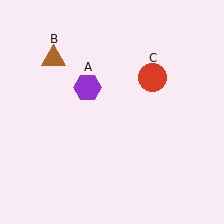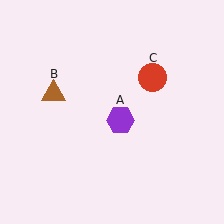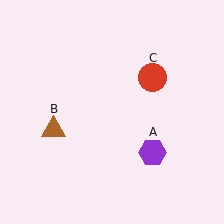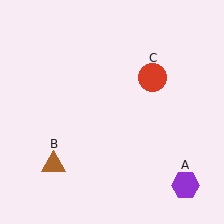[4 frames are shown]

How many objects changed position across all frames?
2 objects changed position: purple hexagon (object A), brown triangle (object B).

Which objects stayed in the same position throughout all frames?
Red circle (object C) remained stationary.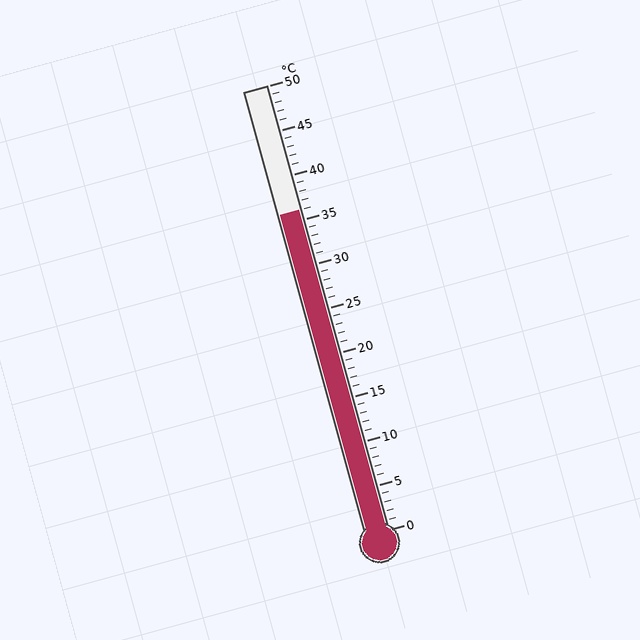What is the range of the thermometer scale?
The thermometer scale ranges from 0°C to 50°C.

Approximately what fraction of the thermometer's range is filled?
The thermometer is filled to approximately 70% of its range.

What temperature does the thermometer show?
The thermometer shows approximately 36°C.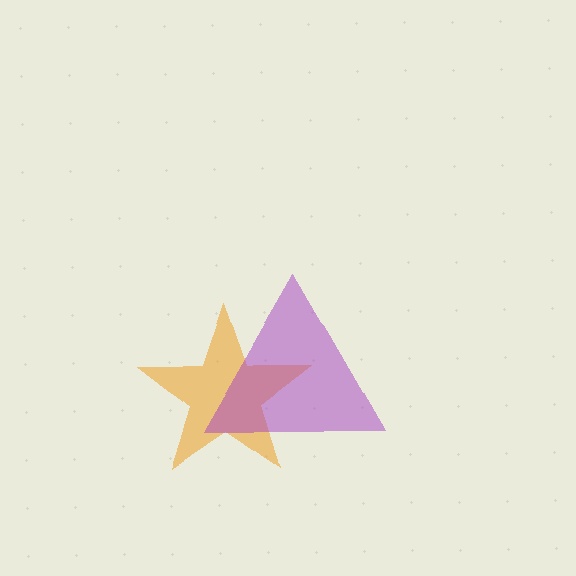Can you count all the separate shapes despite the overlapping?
Yes, there are 2 separate shapes.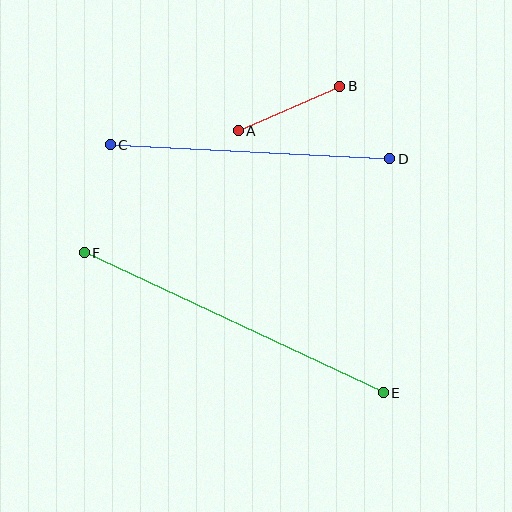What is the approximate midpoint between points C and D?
The midpoint is at approximately (250, 152) pixels.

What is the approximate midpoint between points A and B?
The midpoint is at approximately (289, 108) pixels.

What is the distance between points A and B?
The distance is approximately 111 pixels.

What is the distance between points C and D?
The distance is approximately 280 pixels.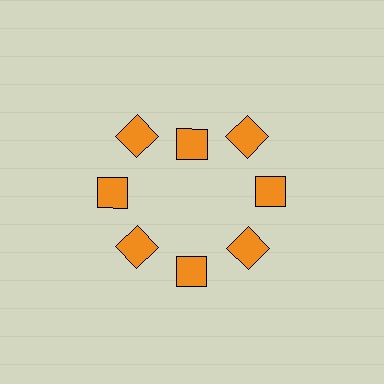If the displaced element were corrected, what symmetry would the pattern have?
It would have 8-fold rotational symmetry — the pattern would map onto itself every 45 degrees.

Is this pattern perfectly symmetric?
No. The 8 orange diamonds are arranged in a ring, but one element near the 12 o'clock position is pulled inward toward the center, breaking the 8-fold rotational symmetry.